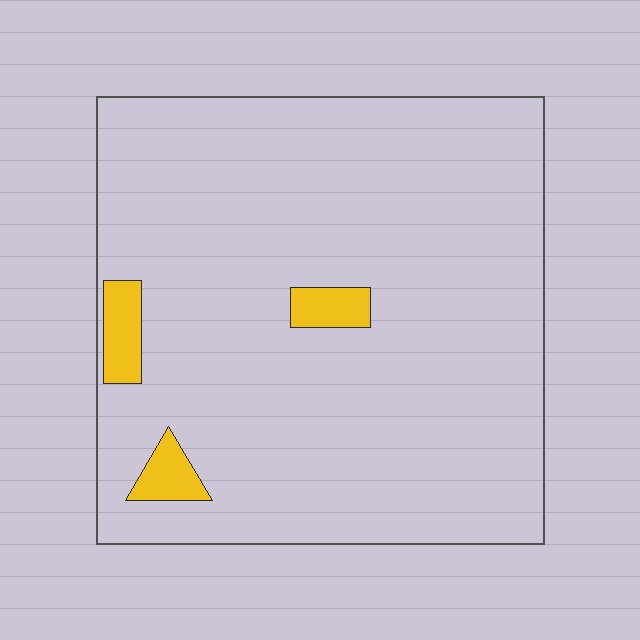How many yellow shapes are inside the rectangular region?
3.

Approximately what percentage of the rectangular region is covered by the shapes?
Approximately 5%.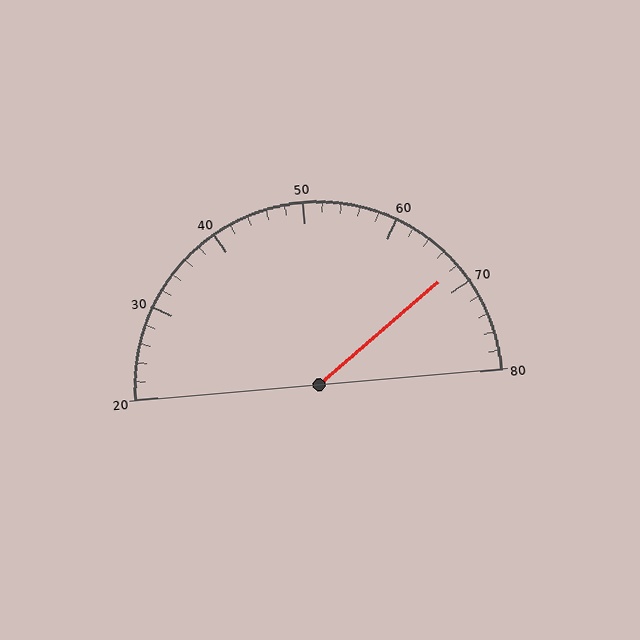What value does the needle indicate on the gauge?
The needle indicates approximately 68.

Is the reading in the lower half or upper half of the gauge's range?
The reading is in the upper half of the range (20 to 80).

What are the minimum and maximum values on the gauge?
The gauge ranges from 20 to 80.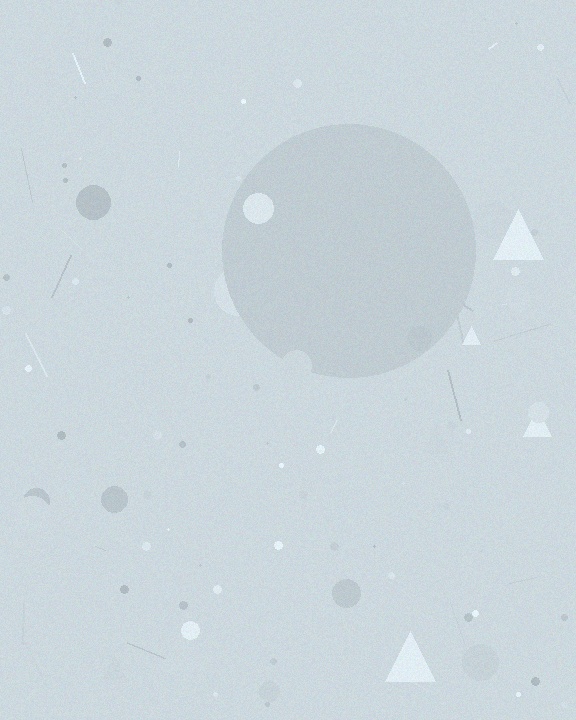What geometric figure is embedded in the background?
A circle is embedded in the background.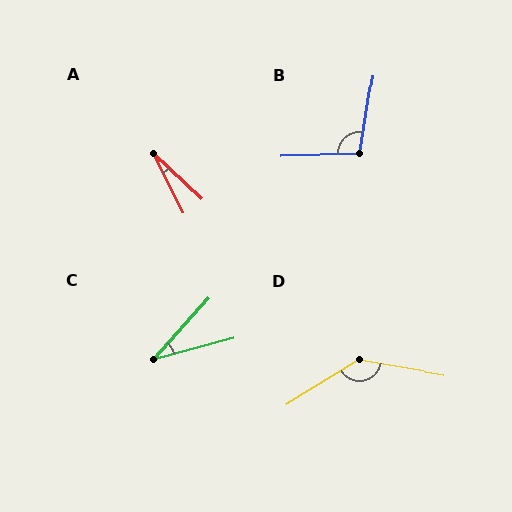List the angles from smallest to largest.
A (21°), C (33°), B (101°), D (139°).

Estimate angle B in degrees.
Approximately 101 degrees.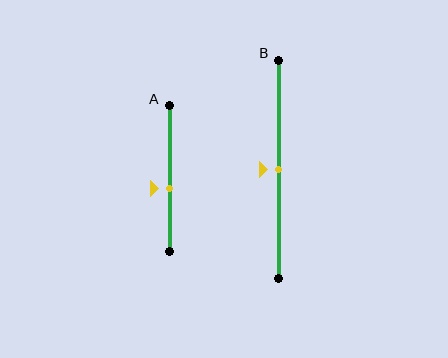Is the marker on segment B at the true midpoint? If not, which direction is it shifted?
Yes, the marker on segment B is at the true midpoint.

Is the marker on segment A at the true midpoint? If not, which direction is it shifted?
No, the marker on segment A is shifted downward by about 7% of the segment length.